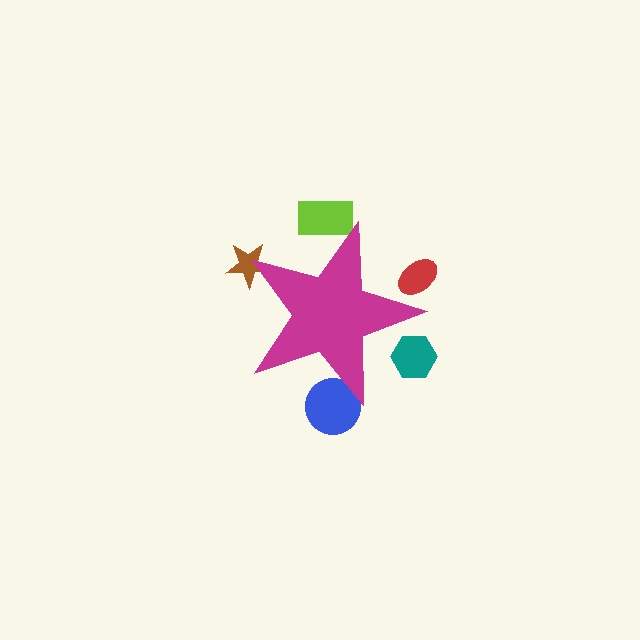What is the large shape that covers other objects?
A magenta star.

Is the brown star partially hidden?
Yes, the brown star is partially hidden behind the magenta star.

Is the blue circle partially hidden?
Yes, the blue circle is partially hidden behind the magenta star.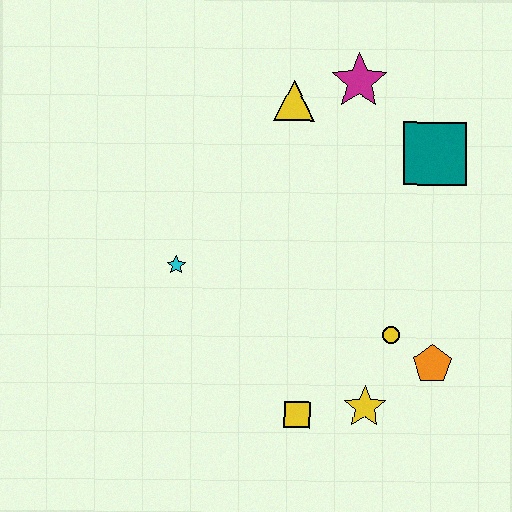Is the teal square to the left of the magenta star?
No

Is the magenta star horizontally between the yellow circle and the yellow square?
Yes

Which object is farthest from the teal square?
The yellow square is farthest from the teal square.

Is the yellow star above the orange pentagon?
No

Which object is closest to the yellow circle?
The orange pentagon is closest to the yellow circle.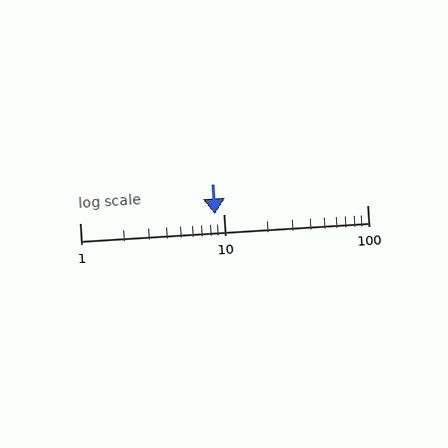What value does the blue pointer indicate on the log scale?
The pointer indicates approximately 8.7.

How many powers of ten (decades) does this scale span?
The scale spans 2 decades, from 1 to 100.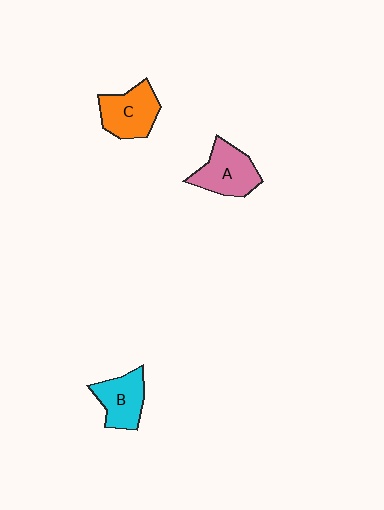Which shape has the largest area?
Shape C (orange).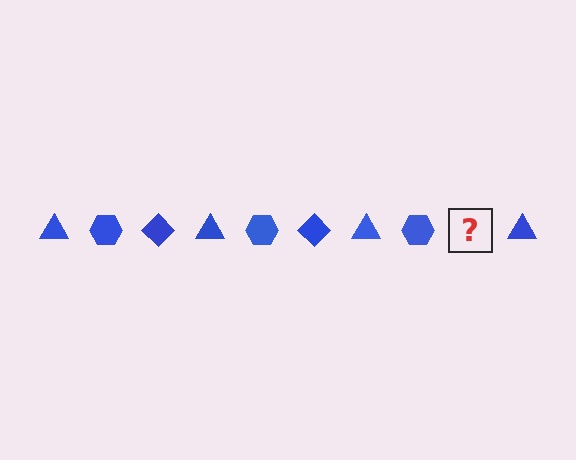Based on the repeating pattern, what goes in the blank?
The blank should be a blue diamond.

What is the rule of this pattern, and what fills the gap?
The rule is that the pattern cycles through triangle, hexagon, diamond shapes in blue. The gap should be filled with a blue diamond.